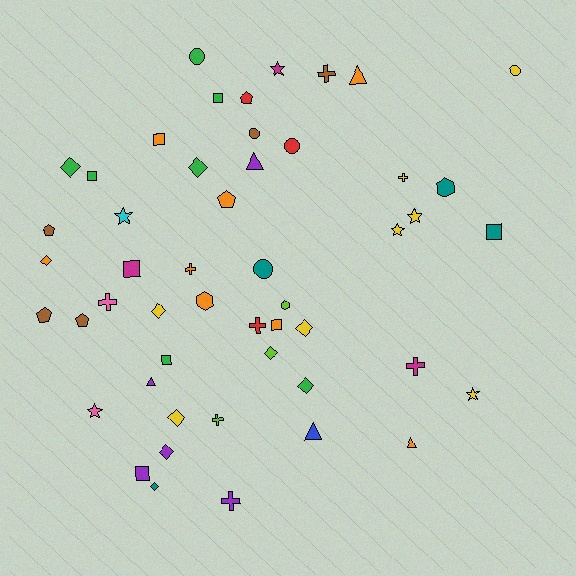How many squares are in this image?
There are 8 squares.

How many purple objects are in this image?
There are 5 purple objects.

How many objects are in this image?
There are 50 objects.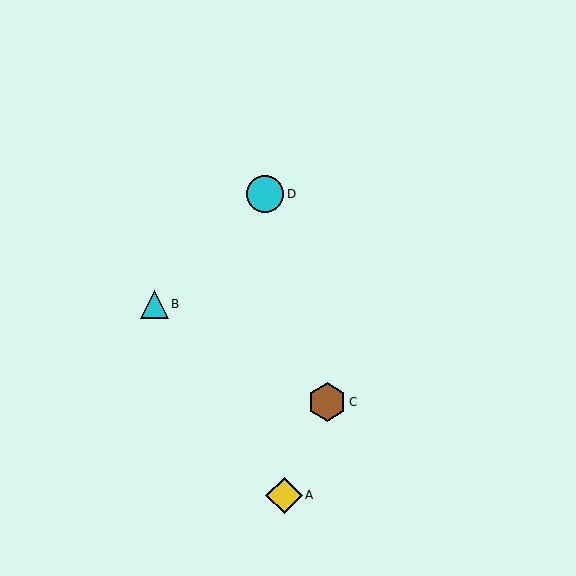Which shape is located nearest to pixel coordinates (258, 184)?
The cyan circle (labeled D) at (265, 194) is nearest to that location.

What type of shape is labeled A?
Shape A is a yellow diamond.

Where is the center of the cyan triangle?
The center of the cyan triangle is at (155, 304).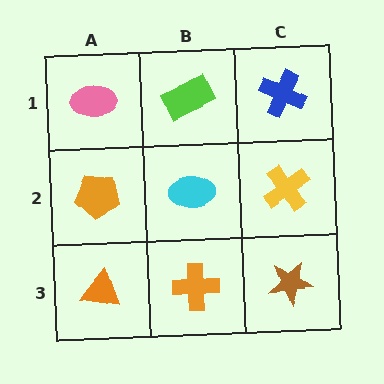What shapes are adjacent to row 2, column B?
A lime rectangle (row 1, column B), an orange cross (row 3, column B), an orange pentagon (row 2, column A), a yellow cross (row 2, column C).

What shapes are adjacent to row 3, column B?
A cyan ellipse (row 2, column B), an orange triangle (row 3, column A), a brown star (row 3, column C).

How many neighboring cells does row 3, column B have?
3.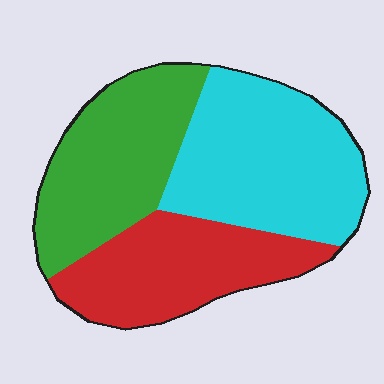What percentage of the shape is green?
Green covers 32% of the shape.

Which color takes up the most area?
Cyan, at roughly 40%.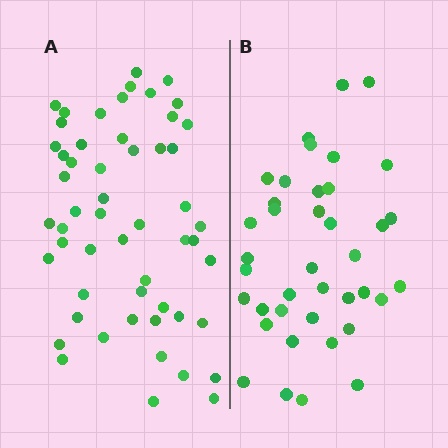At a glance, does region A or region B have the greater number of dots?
Region A (the left region) has more dots.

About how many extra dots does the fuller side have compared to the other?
Region A has approximately 15 more dots than region B.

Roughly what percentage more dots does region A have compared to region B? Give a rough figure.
About 40% more.